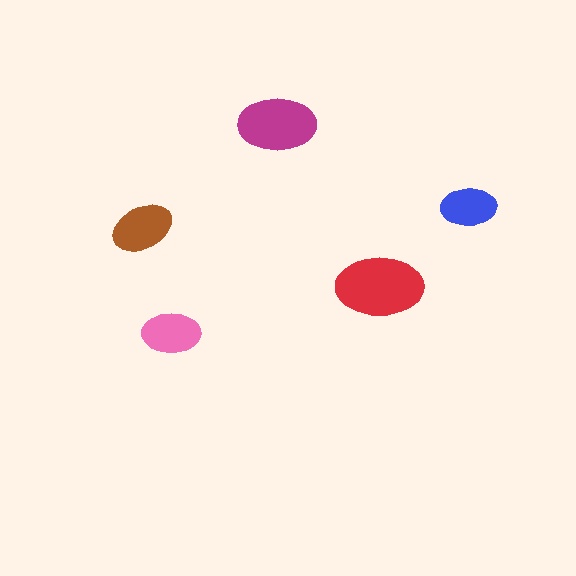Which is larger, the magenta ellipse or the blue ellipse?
The magenta one.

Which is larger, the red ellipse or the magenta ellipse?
The red one.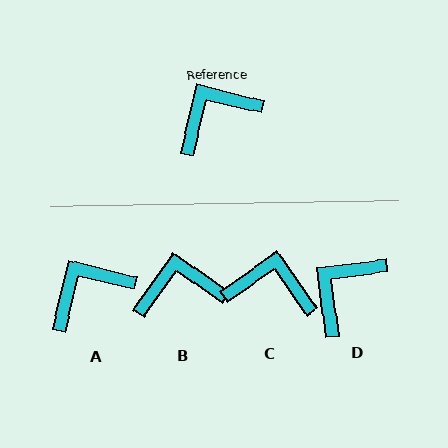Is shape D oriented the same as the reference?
No, it is off by about 21 degrees.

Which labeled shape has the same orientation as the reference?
A.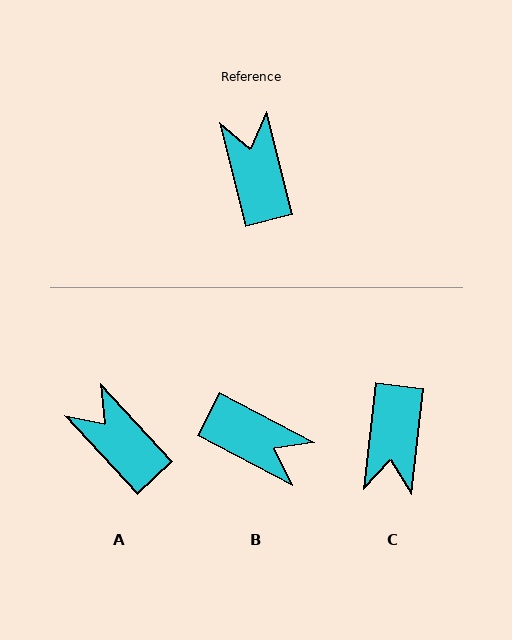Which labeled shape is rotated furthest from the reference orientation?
C, about 159 degrees away.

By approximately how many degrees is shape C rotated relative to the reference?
Approximately 159 degrees counter-clockwise.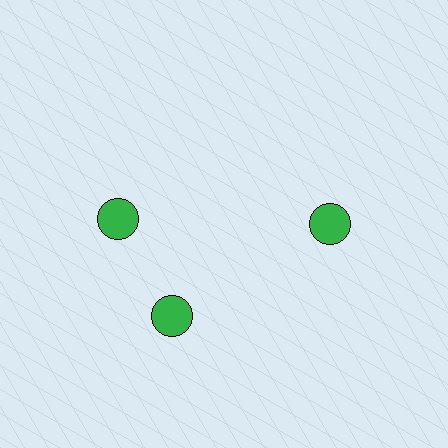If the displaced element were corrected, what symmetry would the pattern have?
It would have 3-fold rotational symmetry — the pattern would map onto itself every 120 degrees.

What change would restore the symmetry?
The symmetry would be restored by rotating it back into even spacing with its neighbors so that all 3 circles sit at equal angles and equal distance from the center.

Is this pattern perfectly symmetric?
No. The 3 green circles are arranged in a ring, but one element near the 11 o'clock position is rotated out of alignment along the ring, breaking the 3-fold rotational symmetry.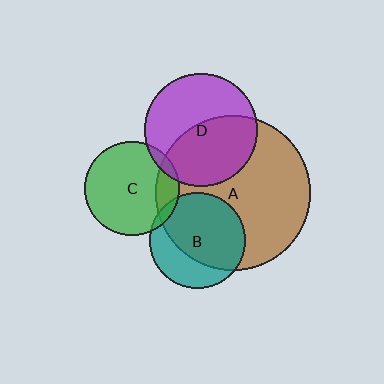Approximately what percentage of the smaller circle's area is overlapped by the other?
Approximately 5%.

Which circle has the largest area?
Circle A (brown).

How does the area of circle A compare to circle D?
Approximately 1.9 times.